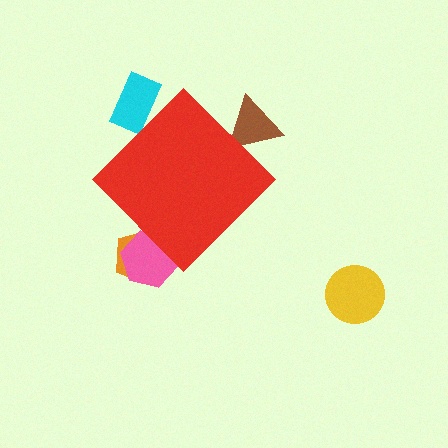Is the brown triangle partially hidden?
Yes, the brown triangle is partially hidden behind the red diamond.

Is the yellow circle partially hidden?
No, the yellow circle is fully visible.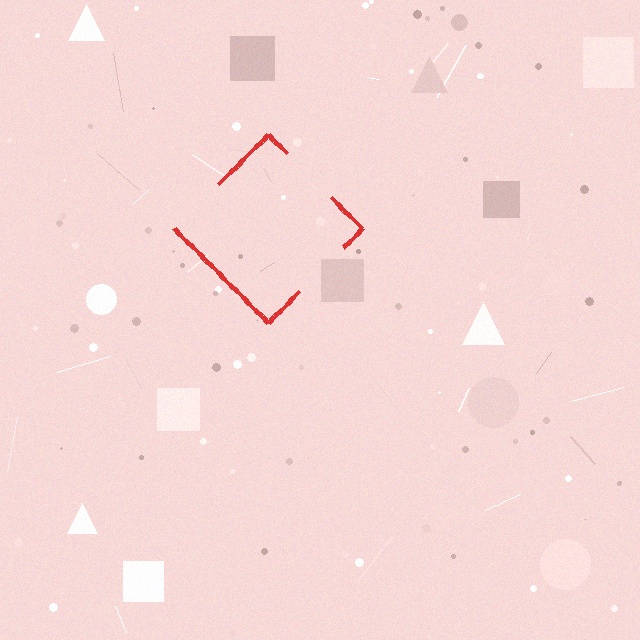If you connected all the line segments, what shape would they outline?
They would outline a diamond.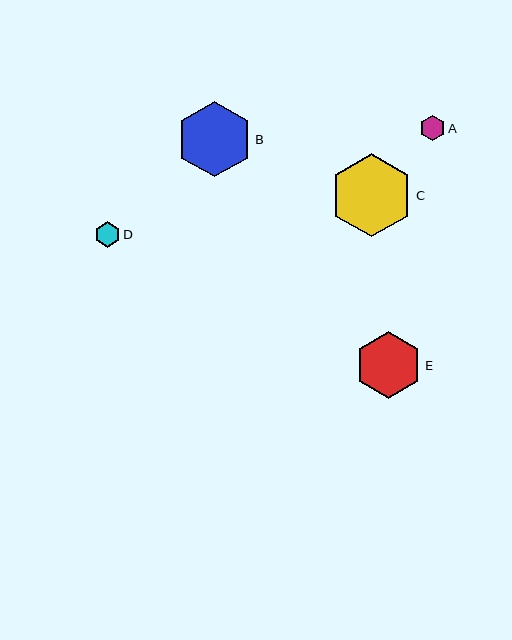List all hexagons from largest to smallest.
From largest to smallest: C, B, E, D, A.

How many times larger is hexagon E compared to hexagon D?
Hexagon E is approximately 2.7 times the size of hexagon D.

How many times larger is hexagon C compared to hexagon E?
Hexagon C is approximately 1.2 times the size of hexagon E.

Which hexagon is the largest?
Hexagon C is the largest with a size of approximately 83 pixels.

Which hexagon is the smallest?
Hexagon A is the smallest with a size of approximately 25 pixels.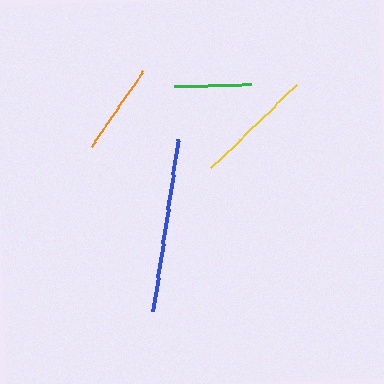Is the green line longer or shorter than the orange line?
The orange line is longer than the green line.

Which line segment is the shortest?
The green line is the shortest at approximately 77 pixels.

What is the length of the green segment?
The green segment is approximately 77 pixels long.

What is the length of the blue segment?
The blue segment is approximately 173 pixels long.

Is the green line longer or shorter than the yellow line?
The yellow line is longer than the green line.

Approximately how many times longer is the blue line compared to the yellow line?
The blue line is approximately 1.4 times the length of the yellow line.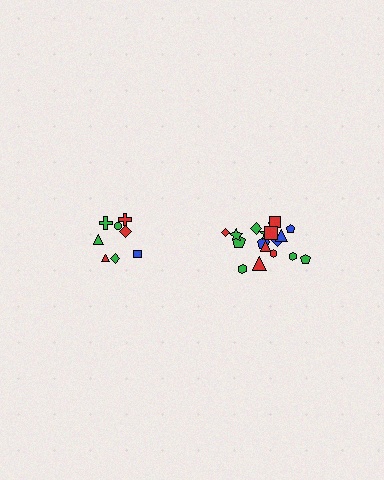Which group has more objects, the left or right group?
The right group.